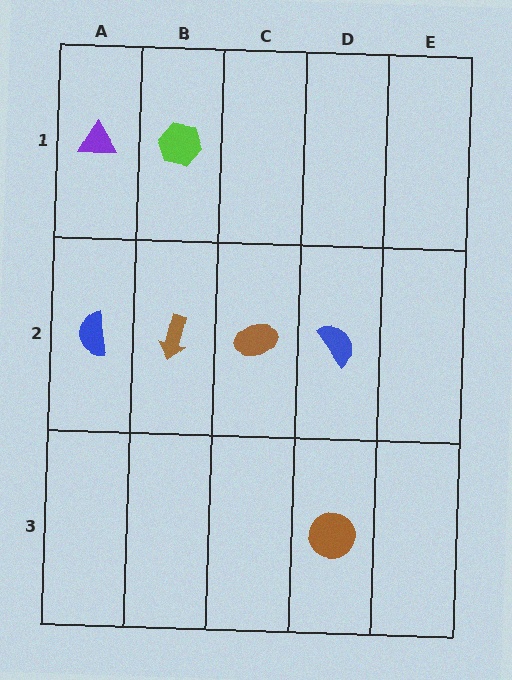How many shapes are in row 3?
1 shape.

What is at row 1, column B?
A lime hexagon.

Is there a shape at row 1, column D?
No, that cell is empty.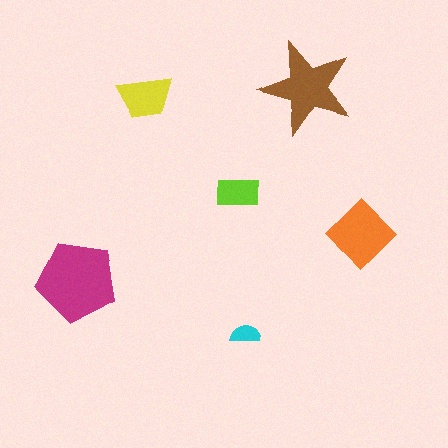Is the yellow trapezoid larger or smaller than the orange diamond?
Smaller.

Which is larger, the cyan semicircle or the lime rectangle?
The lime rectangle.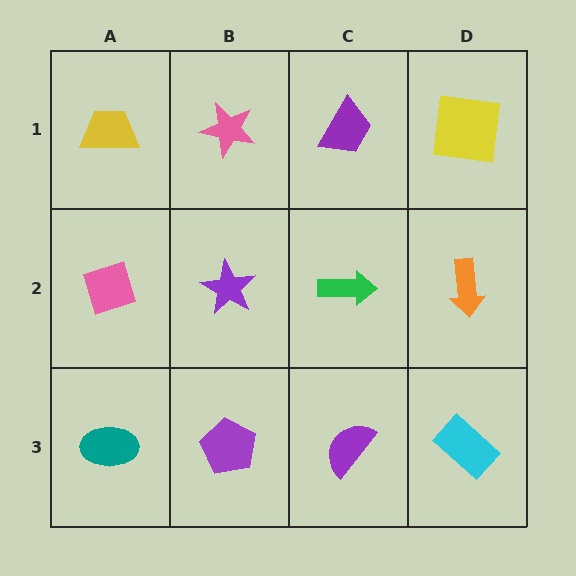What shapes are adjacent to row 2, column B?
A pink star (row 1, column B), a purple pentagon (row 3, column B), a pink diamond (row 2, column A), a green arrow (row 2, column C).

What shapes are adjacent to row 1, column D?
An orange arrow (row 2, column D), a purple trapezoid (row 1, column C).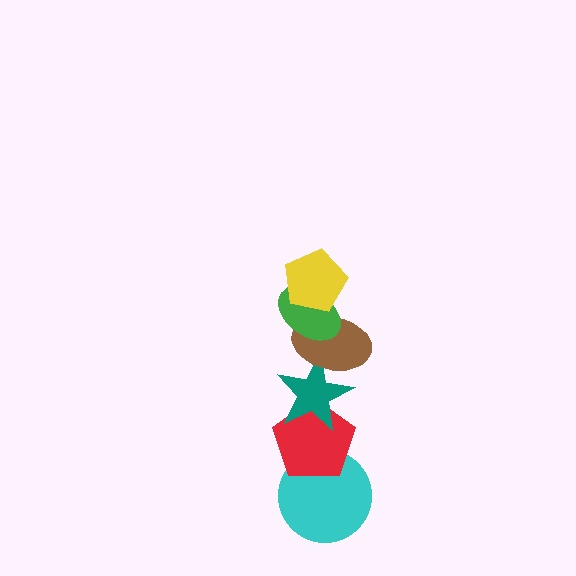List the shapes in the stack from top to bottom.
From top to bottom: the yellow pentagon, the green ellipse, the brown ellipse, the teal star, the red pentagon, the cyan circle.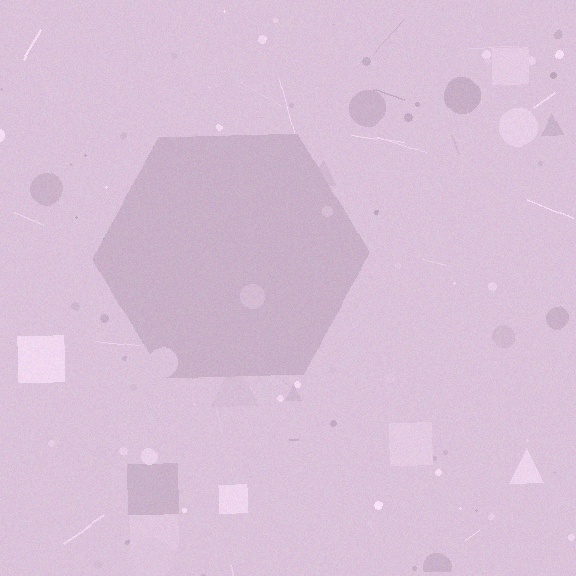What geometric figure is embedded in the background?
A hexagon is embedded in the background.